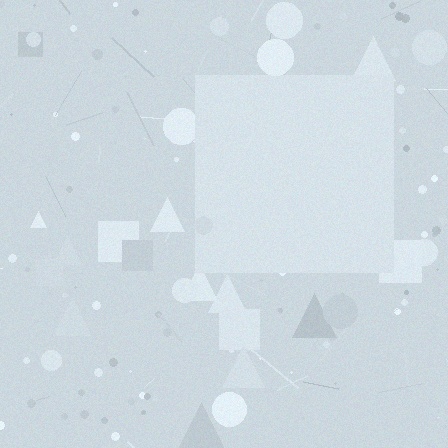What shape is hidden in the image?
A square is hidden in the image.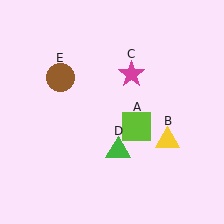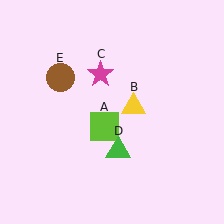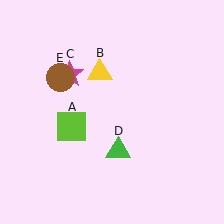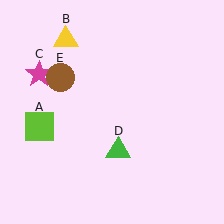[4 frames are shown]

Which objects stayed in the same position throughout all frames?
Green triangle (object D) and brown circle (object E) remained stationary.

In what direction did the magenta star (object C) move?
The magenta star (object C) moved left.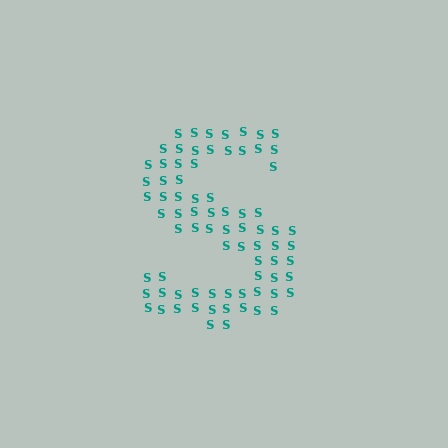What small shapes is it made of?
It is made of small letter S's.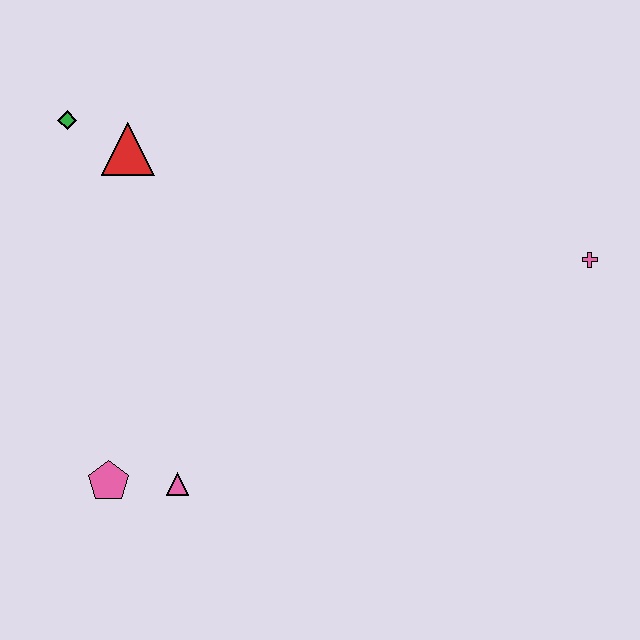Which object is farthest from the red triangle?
The pink cross is farthest from the red triangle.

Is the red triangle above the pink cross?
Yes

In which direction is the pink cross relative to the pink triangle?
The pink cross is to the right of the pink triangle.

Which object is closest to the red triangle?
The green diamond is closest to the red triangle.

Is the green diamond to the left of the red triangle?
Yes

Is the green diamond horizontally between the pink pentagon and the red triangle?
No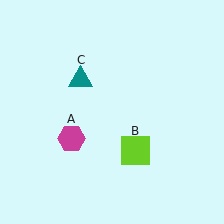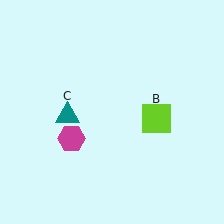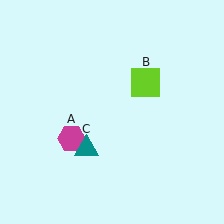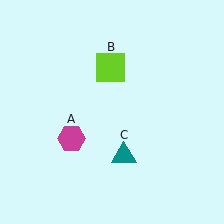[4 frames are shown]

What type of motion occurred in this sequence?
The lime square (object B), teal triangle (object C) rotated counterclockwise around the center of the scene.